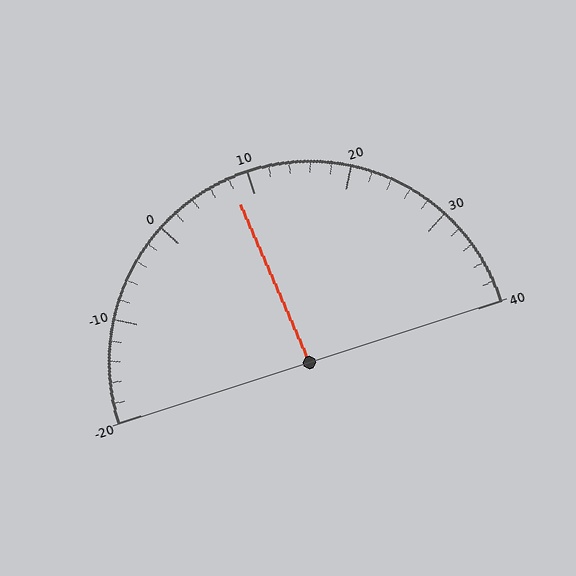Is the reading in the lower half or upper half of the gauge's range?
The reading is in the lower half of the range (-20 to 40).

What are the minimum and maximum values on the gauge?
The gauge ranges from -20 to 40.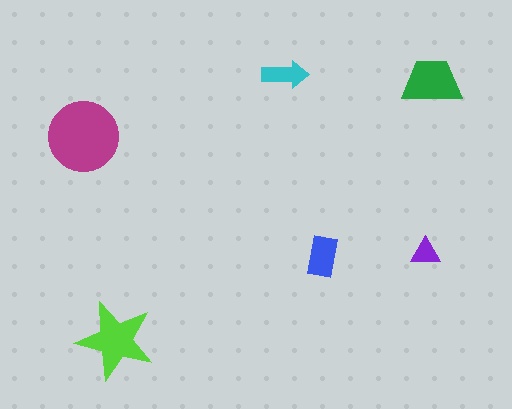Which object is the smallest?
The purple triangle.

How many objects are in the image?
There are 6 objects in the image.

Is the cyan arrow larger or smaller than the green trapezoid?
Smaller.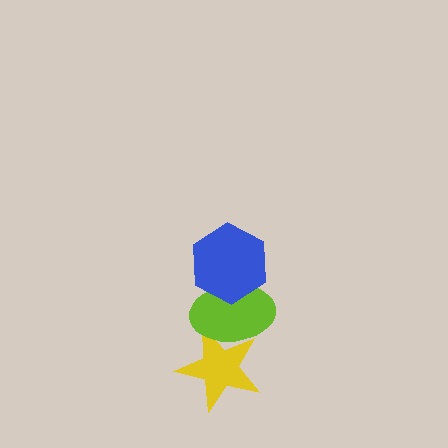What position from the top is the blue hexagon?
The blue hexagon is 1st from the top.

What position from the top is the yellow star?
The yellow star is 3rd from the top.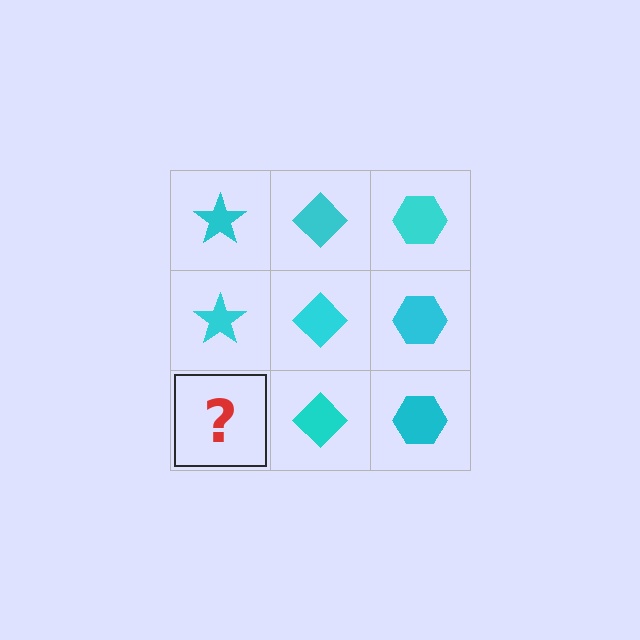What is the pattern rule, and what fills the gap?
The rule is that each column has a consistent shape. The gap should be filled with a cyan star.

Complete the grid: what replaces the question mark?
The question mark should be replaced with a cyan star.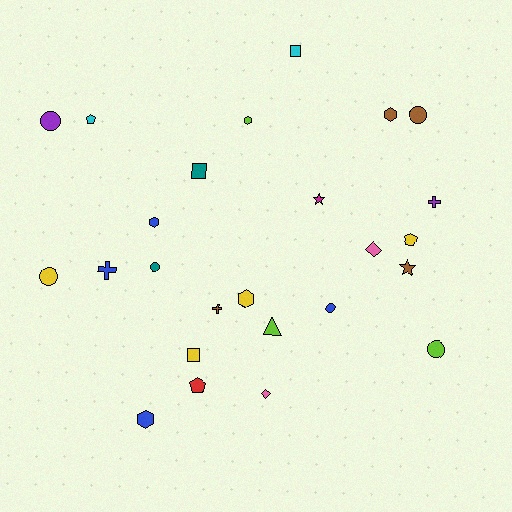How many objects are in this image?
There are 25 objects.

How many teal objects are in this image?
There are 2 teal objects.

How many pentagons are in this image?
There are 3 pentagons.